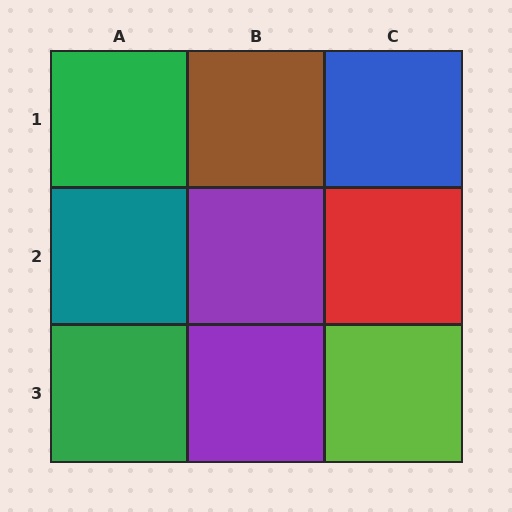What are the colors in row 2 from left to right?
Teal, purple, red.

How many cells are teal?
1 cell is teal.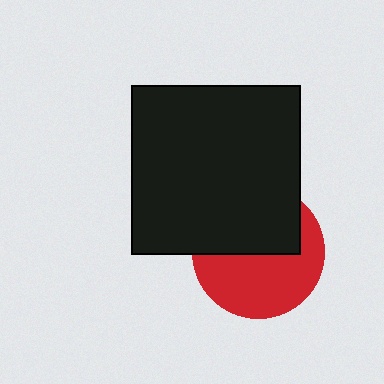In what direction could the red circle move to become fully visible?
The red circle could move down. That would shift it out from behind the black square entirely.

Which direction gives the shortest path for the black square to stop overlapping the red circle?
Moving up gives the shortest separation.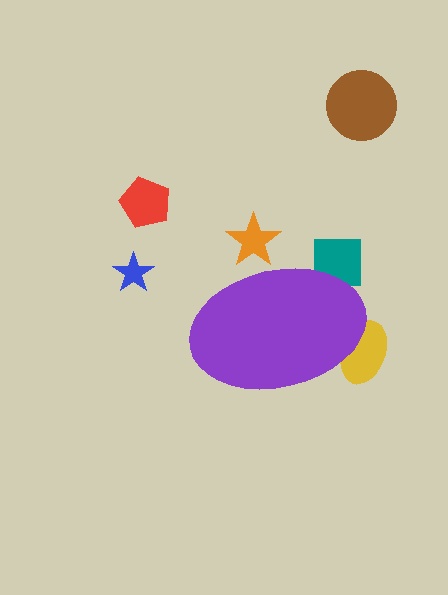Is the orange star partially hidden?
Yes, the orange star is partially hidden behind the purple ellipse.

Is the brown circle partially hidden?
No, the brown circle is fully visible.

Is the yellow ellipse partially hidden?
Yes, the yellow ellipse is partially hidden behind the purple ellipse.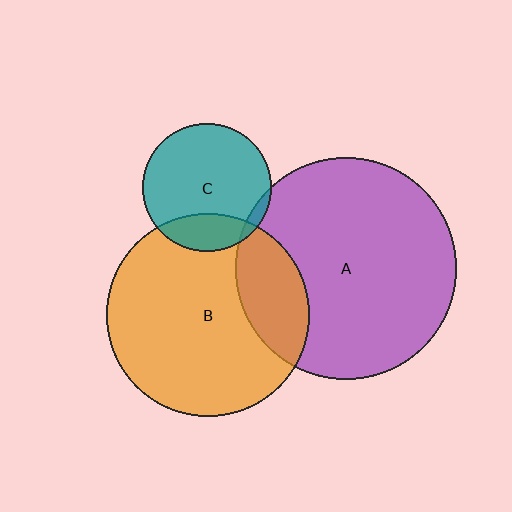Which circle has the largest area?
Circle A (purple).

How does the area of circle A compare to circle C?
Approximately 3.0 times.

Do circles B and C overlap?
Yes.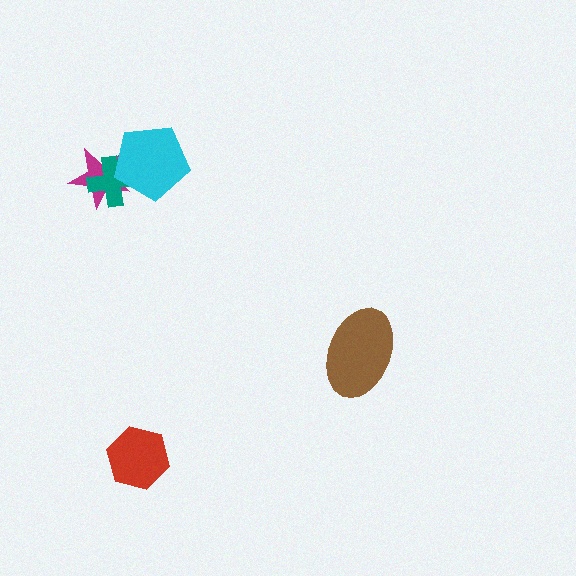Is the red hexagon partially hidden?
No, no other shape covers it.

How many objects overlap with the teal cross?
2 objects overlap with the teal cross.